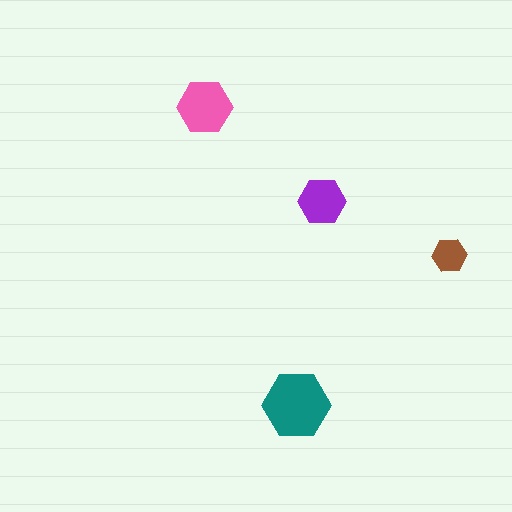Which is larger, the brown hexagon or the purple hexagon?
The purple one.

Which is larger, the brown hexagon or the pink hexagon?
The pink one.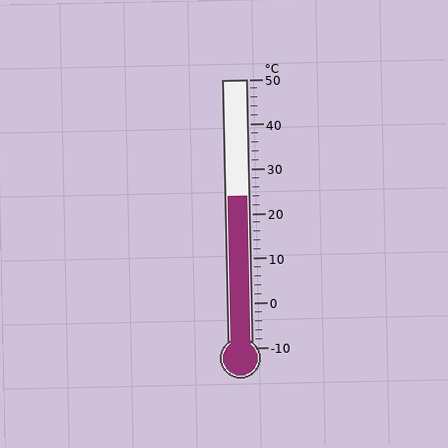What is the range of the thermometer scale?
The thermometer scale ranges from -10°C to 50°C.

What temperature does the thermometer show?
The thermometer shows approximately 24°C.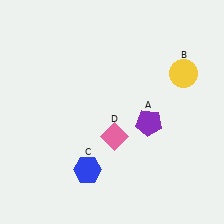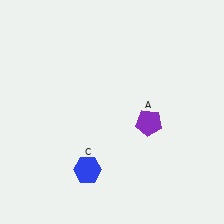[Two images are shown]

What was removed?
The yellow circle (B), the pink diamond (D) were removed in Image 2.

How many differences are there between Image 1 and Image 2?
There are 2 differences between the two images.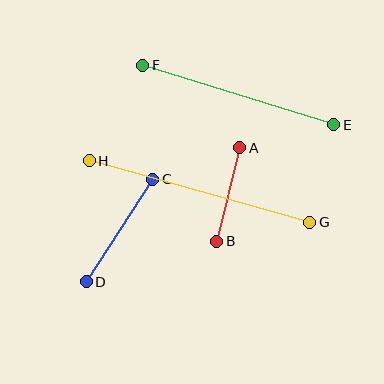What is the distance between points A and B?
The distance is approximately 96 pixels.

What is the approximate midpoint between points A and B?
The midpoint is at approximately (228, 195) pixels.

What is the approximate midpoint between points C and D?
The midpoint is at approximately (120, 230) pixels.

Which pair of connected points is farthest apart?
Points G and H are farthest apart.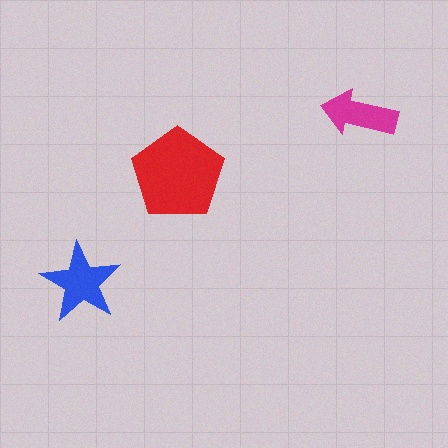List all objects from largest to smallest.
The red pentagon, the blue star, the magenta arrow.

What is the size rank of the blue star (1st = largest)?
2nd.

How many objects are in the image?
There are 3 objects in the image.